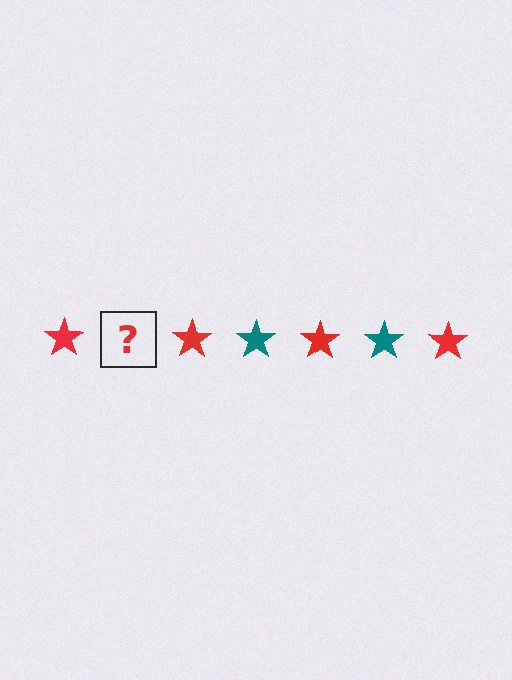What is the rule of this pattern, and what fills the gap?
The rule is that the pattern cycles through red, teal stars. The gap should be filled with a teal star.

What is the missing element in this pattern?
The missing element is a teal star.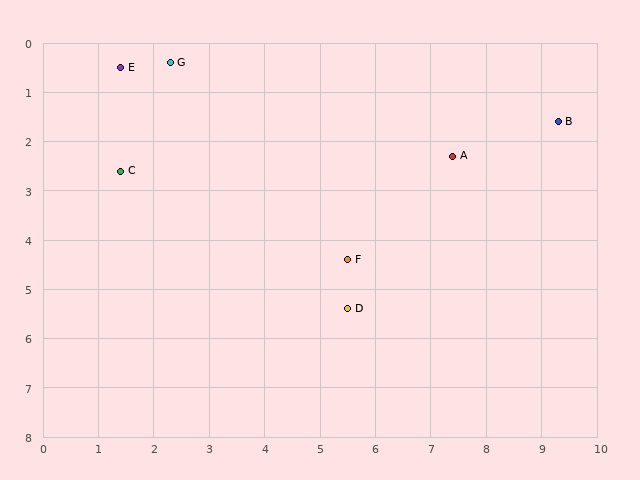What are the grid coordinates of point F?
Point F is at approximately (5.5, 4.4).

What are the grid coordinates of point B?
Point B is at approximately (9.3, 1.6).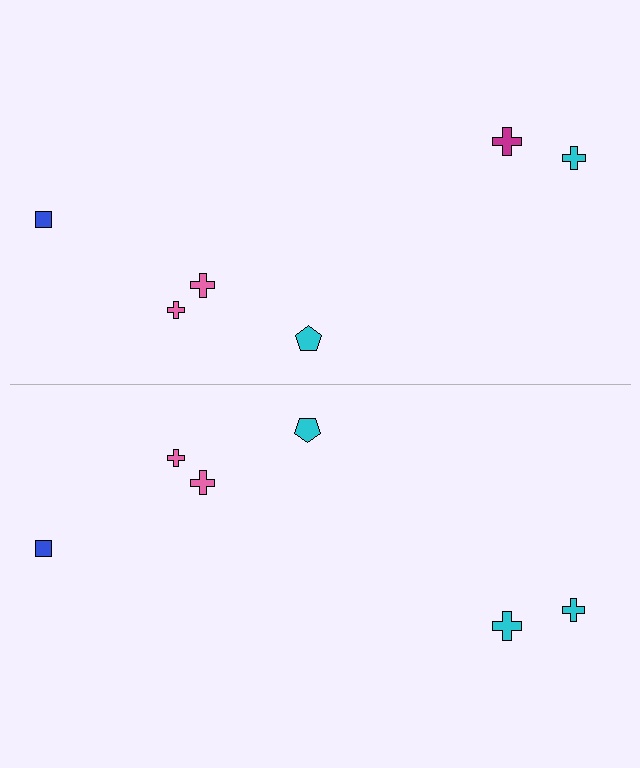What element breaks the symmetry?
The cyan cross on the bottom side breaks the symmetry — its mirror counterpart is magenta.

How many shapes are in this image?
There are 12 shapes in this image.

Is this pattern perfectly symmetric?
No, the pattern is not perfectly symmetric. The cyan cross on the bottom side breaks the symmetry — its mirror counterpart is magenta.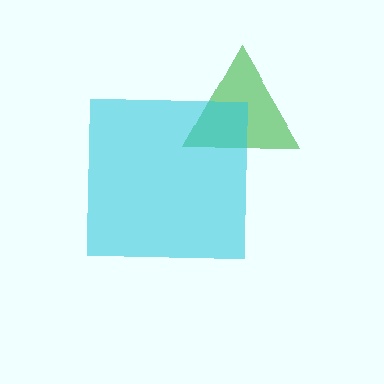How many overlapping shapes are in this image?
There are 2 overlapping shapes in the image.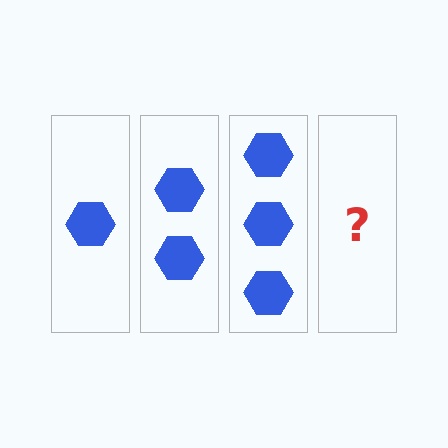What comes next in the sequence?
The next element should be 4 hexagons.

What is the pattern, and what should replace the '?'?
The pattern is that each step adds one more hexagon. The '?' should be 4 hexagons.